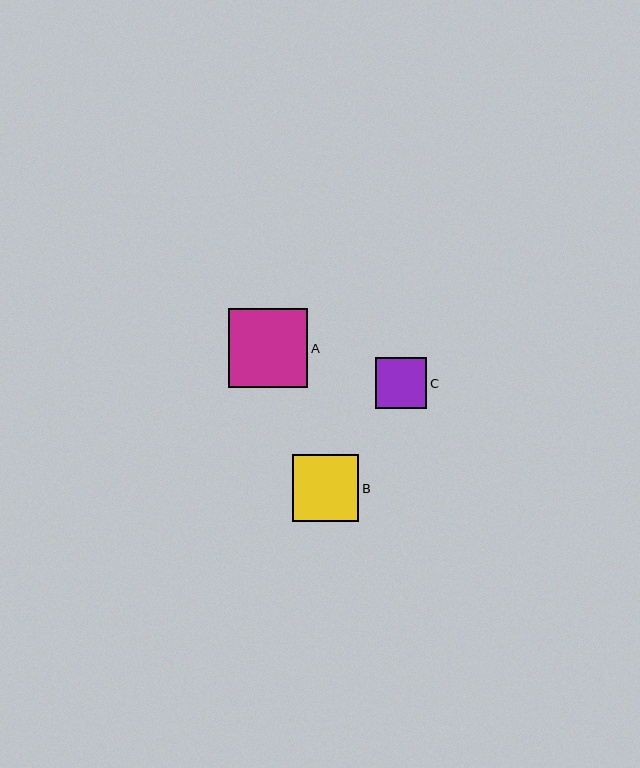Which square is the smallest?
Square C is the smallest with a size of approximately 51 pixels.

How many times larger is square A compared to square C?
Square A is approximately 1.6 times the size of square C.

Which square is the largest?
Square A is the largest with a size of approximately 79 pixels.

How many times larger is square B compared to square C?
Square B is approximately 1.3 times the size of square C.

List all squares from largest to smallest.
From largest to smallest: A, B, C.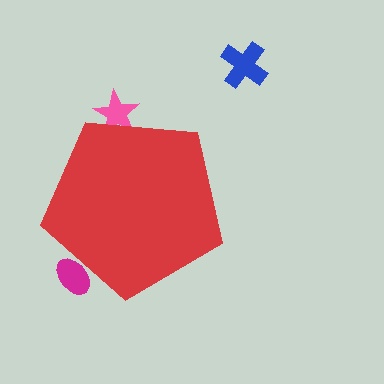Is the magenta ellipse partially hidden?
Yes, the magenta ellipse is partially hidden behind the red pentagon.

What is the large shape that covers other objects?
A red pentagon.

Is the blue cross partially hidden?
No, the blue cross is fully visible.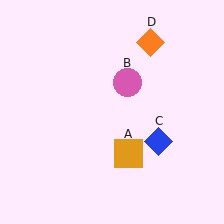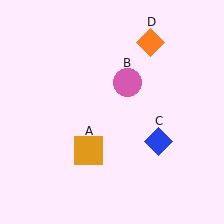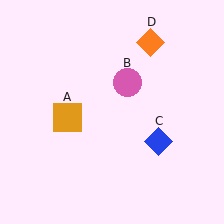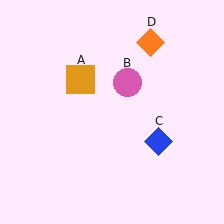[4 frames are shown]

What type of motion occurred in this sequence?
The orange square (object A) rotated clockwise around the center of the scene.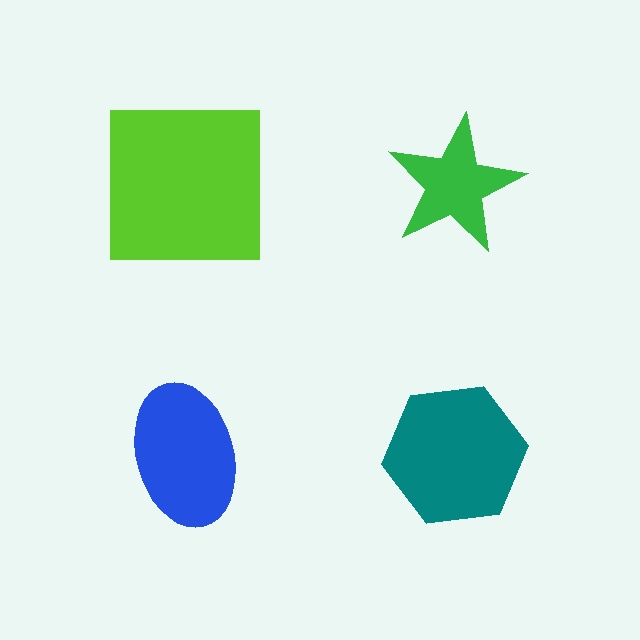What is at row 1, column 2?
A green star.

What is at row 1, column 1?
A lime square.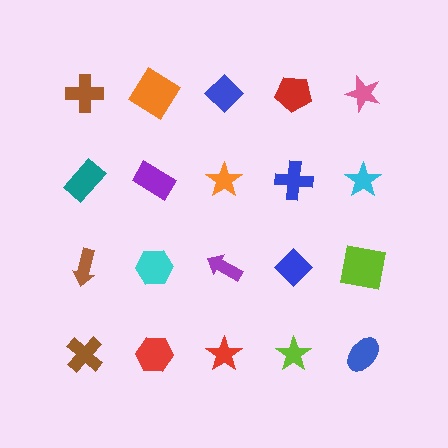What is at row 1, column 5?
A pink star.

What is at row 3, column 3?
A purple arrow.